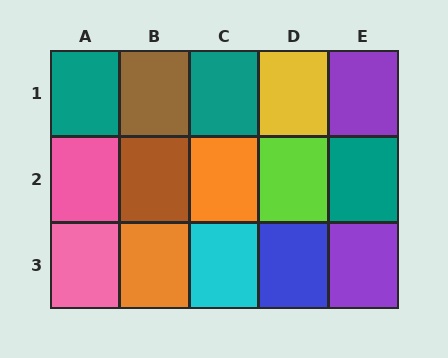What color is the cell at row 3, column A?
Pink.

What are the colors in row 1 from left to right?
Teal, brown, teal, yellow, purple.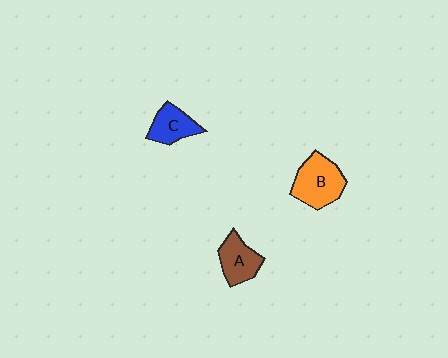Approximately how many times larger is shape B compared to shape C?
Approximately 1.5 times.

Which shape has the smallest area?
Shape C (blue).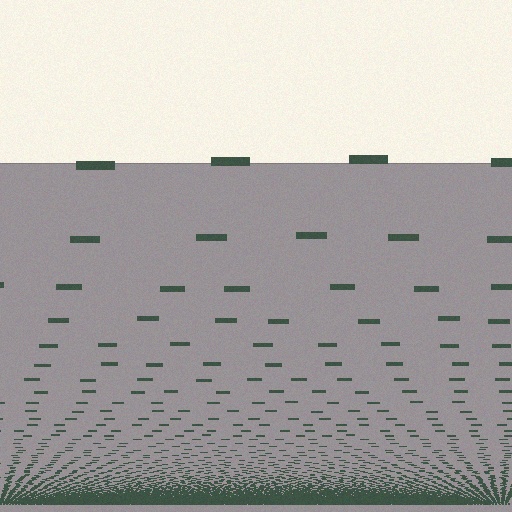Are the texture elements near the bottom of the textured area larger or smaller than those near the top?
Smaller. The gradient is inverted — elements near the bottom are smaller and denser.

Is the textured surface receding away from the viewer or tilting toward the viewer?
The surface appears to tilt toward the viewer. Texture elements get larger and sparser toward the top.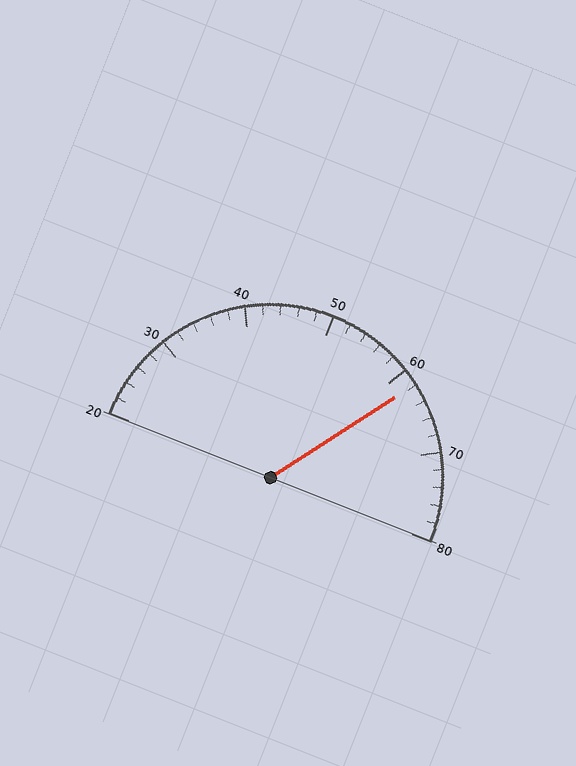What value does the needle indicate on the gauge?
The needle indicates approximately 62.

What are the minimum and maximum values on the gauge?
The gauge ranges from 20 to 80.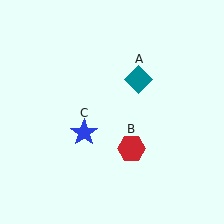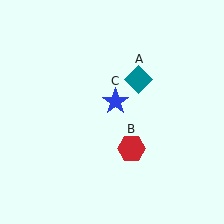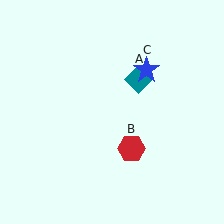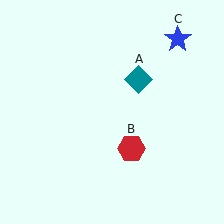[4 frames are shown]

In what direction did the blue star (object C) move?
The blue star (object C) moved up and to the right.